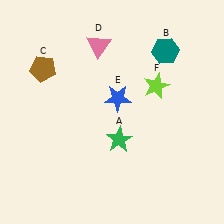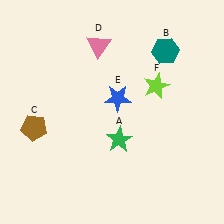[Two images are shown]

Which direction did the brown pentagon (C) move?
The brown pentagon (C) moved down.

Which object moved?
The brown pentagon (C) moved down.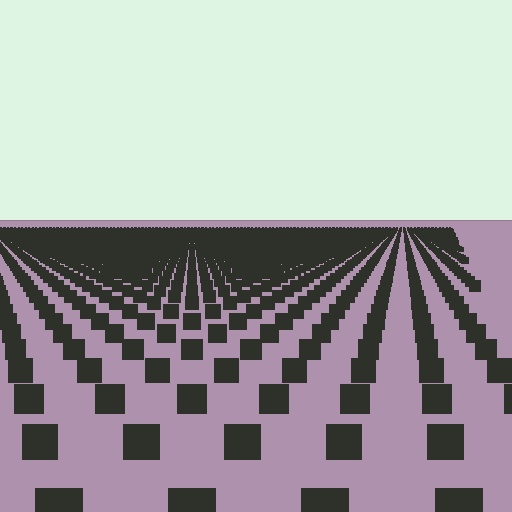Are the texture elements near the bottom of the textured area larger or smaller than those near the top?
Larger. Near the bottom, elements are closer to the viewer and appear at a bigger on-screen size.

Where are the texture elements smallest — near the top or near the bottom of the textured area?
Near the top.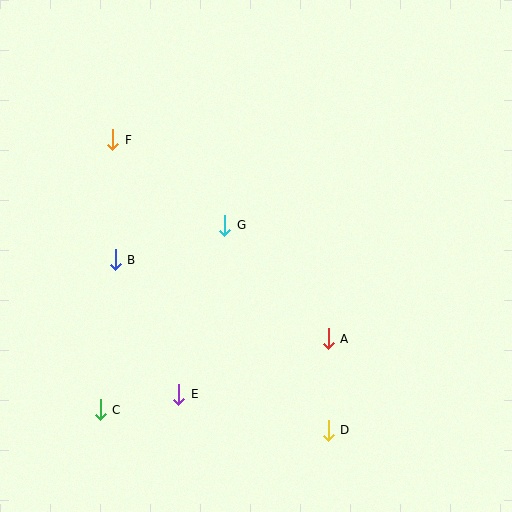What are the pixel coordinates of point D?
Point D is at (328, 430).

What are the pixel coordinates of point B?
Point B is at (115, 260).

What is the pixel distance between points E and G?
The distance between E and G is 175 pixels.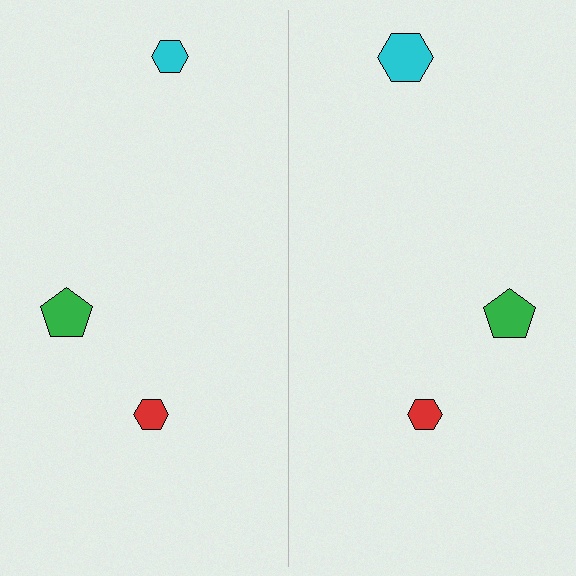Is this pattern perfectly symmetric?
No, the pattern is not perfectly symmetric. The cyan hexagon on the right side has a different size than its mirror counterpart.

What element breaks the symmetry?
The cyan hexagon on the right side has a different size than its mirror counterpart.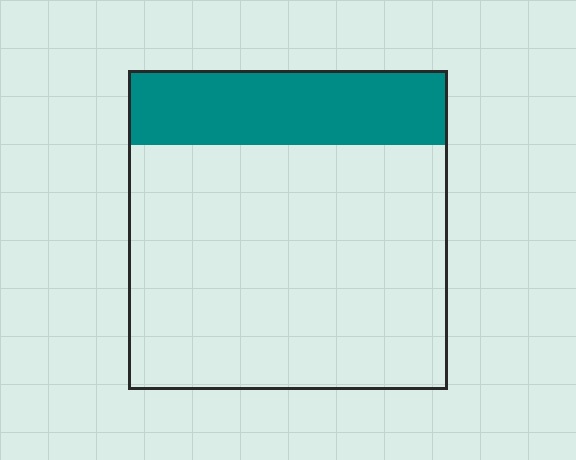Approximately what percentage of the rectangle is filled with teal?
Approximately 25%.